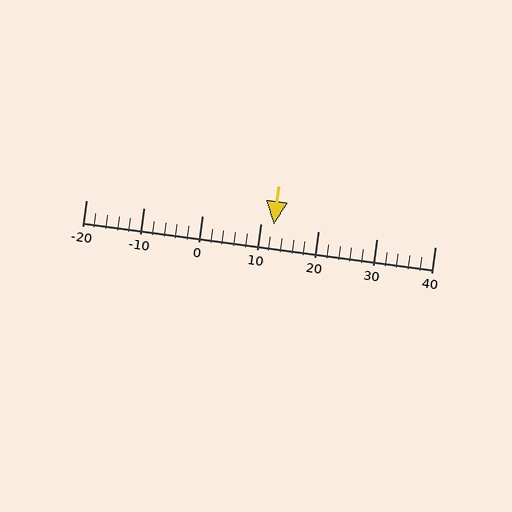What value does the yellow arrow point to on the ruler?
The yellow arrow points to approximately 12.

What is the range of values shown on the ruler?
The ruler shows values from -20 to 40.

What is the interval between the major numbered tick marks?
The major tick marks are spaced 10 units apart.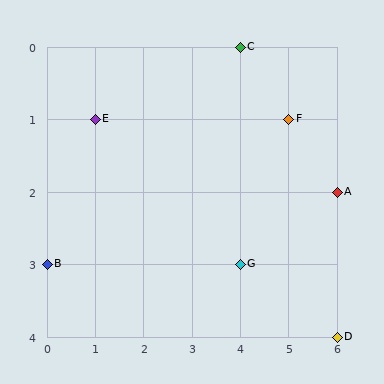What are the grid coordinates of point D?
Point D is at grid coordinates (6, 4).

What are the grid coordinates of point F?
Point F is at grid coordinates (5, 1).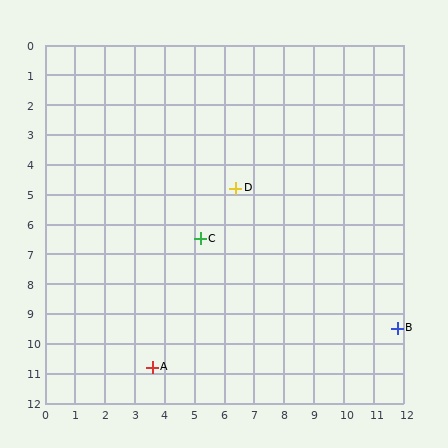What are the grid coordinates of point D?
Point D is at approximately (6.4, 4.8).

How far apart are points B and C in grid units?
Points B and C are about 7.2 grid units apart.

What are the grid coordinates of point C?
Point C is at approximately (5.2, 6.5).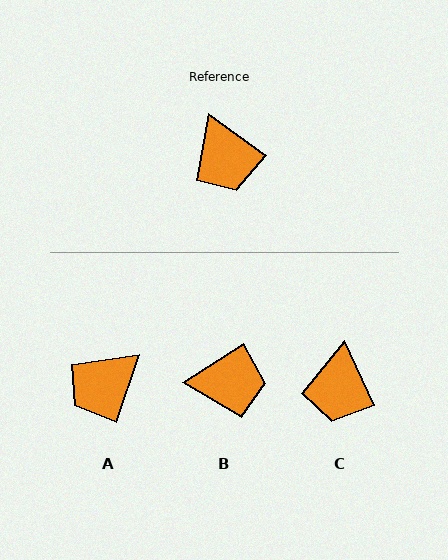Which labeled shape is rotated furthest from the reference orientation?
A, about 72 degrees away.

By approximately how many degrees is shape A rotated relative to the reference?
Approximately 72 degrees clockwise.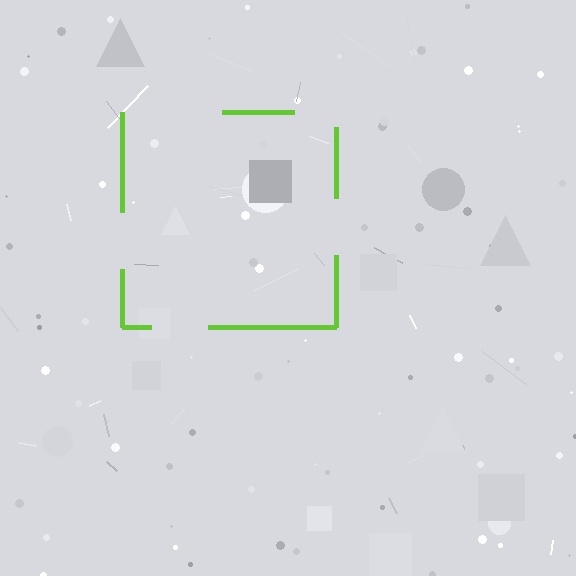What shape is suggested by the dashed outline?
The dashed outline suggests a square.